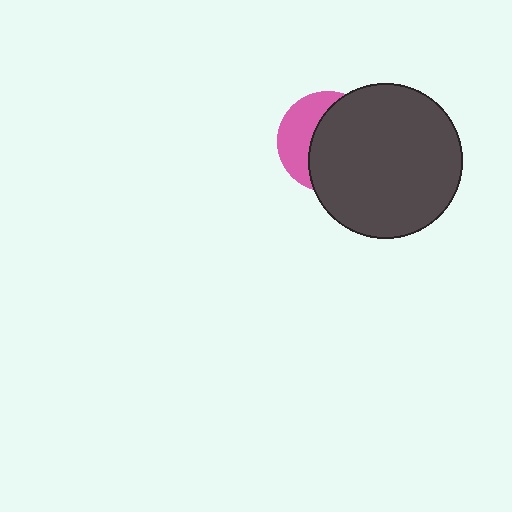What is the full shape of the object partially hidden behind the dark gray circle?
The partially hidden object is a pink circle.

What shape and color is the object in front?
The object in front is a dark gray circle.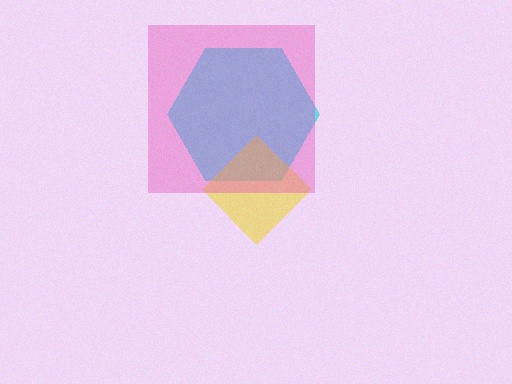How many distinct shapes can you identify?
There are 3 distinct shapes: a cyan hexagon, a yellow diamond, a pink square.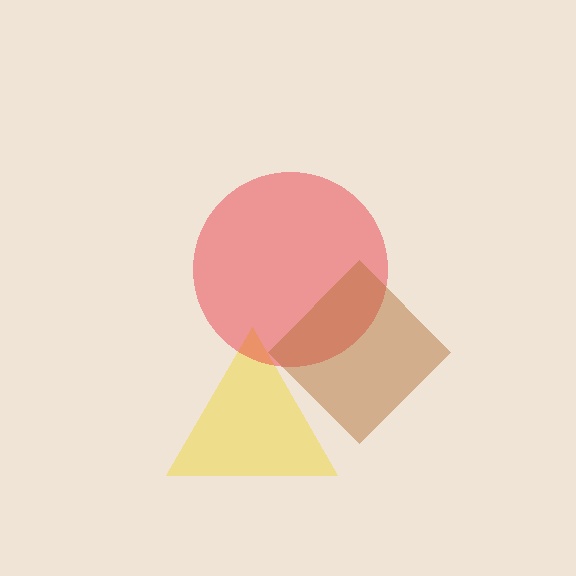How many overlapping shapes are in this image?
There are 3 overlapping shapes in the image.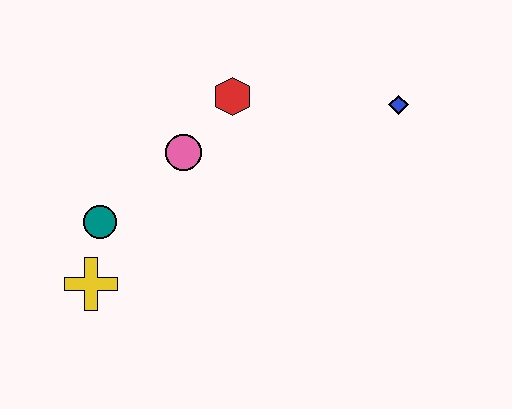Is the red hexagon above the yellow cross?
Yes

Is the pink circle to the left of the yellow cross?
No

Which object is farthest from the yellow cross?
The blue diamond is farthest from the yellow cross.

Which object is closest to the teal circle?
The yellow cross is closest to the teal circle.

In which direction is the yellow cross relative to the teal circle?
The yellow cross is below the teal circle.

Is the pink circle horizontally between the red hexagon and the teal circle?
Yes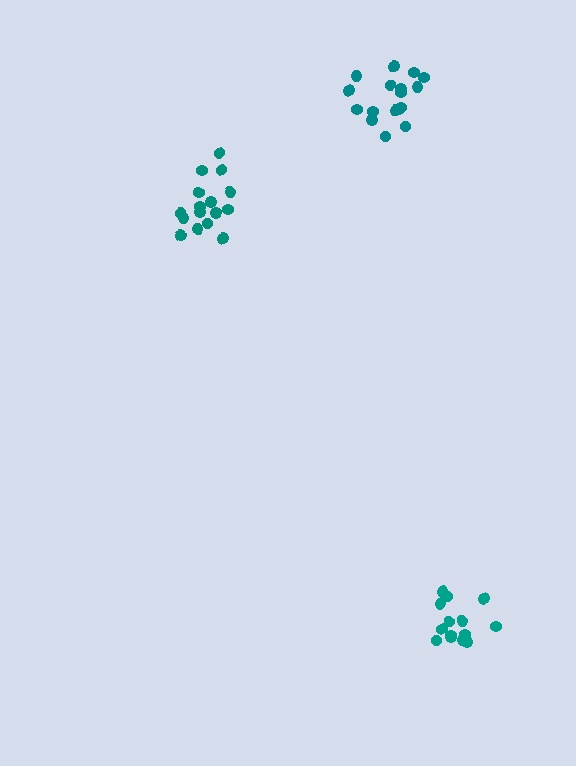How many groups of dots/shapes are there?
There are 3 groups.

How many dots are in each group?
Group 1: 17 dots, Group 2: 16 dots, Group 3: 14 dots (47 total).